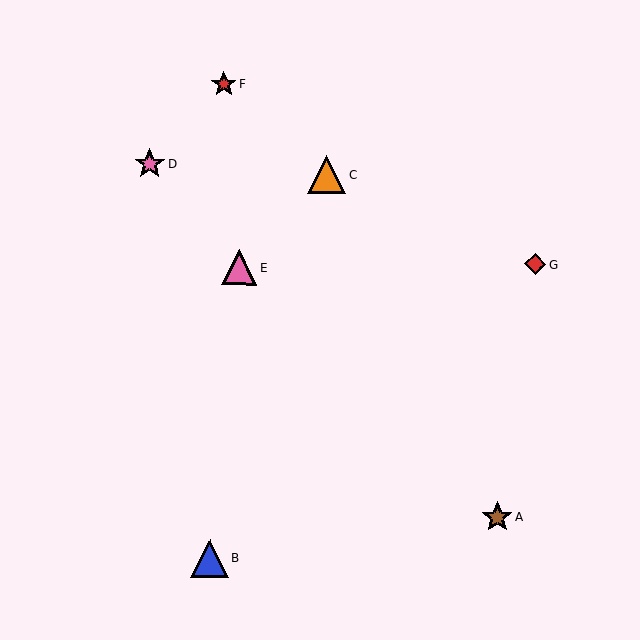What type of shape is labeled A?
Shape A is a brown star.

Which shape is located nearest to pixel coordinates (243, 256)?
The pink triangle (labeled E) at (240, 267) is nearest to that location.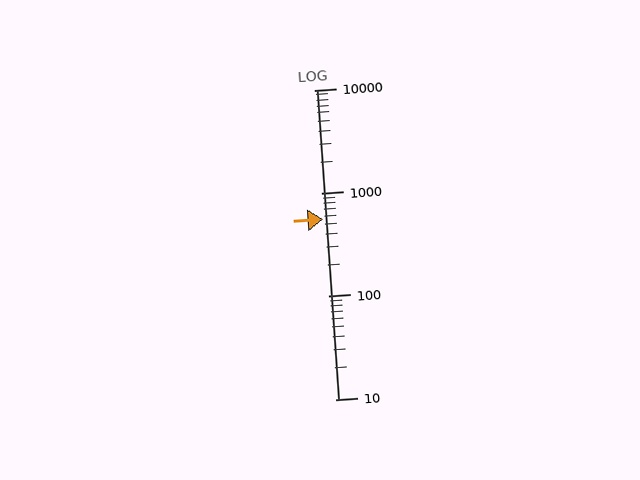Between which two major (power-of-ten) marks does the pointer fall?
The pointer is between 100 and 1000.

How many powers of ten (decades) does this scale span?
The scale spans 3 decades, from 10 to 10000.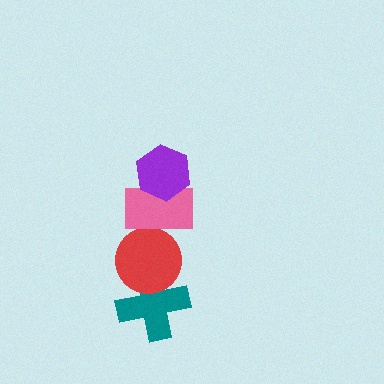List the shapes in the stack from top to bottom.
From top to bottom: the purple hexagon, the pink rectangle, the red circle, the teal cross.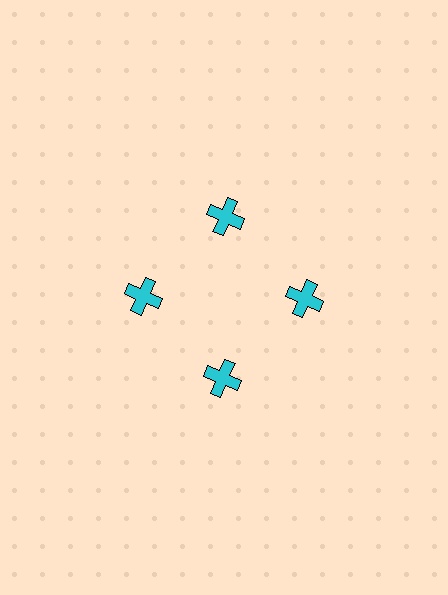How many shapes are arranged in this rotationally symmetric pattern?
There are 4 shapes, arranged in 4 groups of 1.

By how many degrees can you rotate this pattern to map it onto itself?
The pattern maps onto itself every 90 degrees of rotation.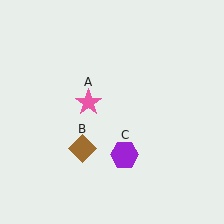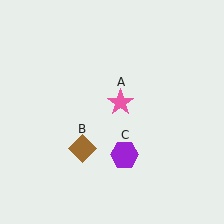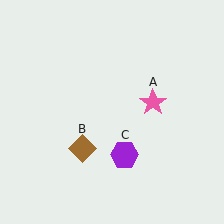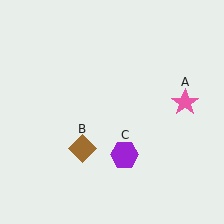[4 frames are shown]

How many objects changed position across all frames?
1 object changed position: pink star (object A).